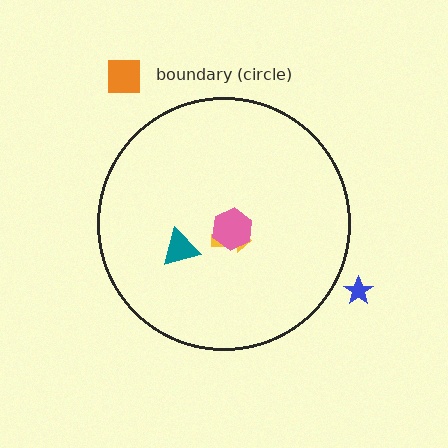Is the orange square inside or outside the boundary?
Outside.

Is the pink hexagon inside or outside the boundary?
Inside.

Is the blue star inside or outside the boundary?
Outside.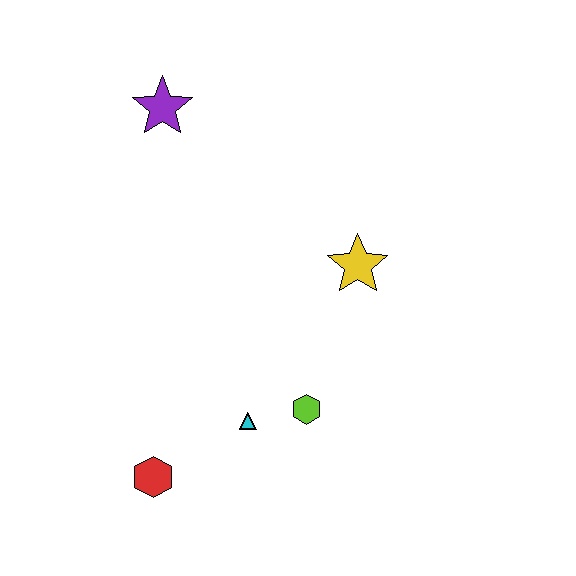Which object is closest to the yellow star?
The lime hexagon is closest to the yellow star.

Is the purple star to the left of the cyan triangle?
Yes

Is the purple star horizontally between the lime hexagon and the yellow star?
No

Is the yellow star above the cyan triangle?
Yes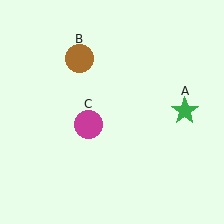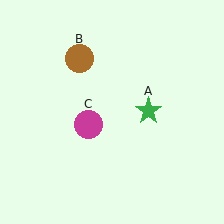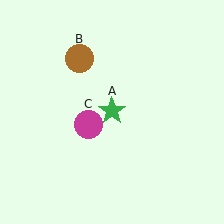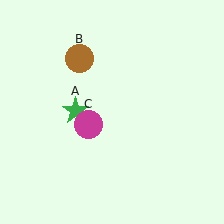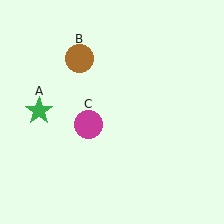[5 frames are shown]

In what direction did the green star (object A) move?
The green star (object A) moved left.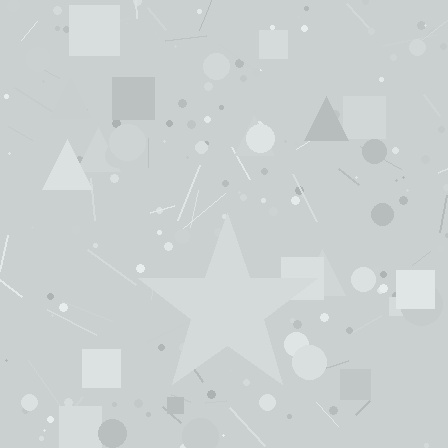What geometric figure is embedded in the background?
A star is embedded in the background.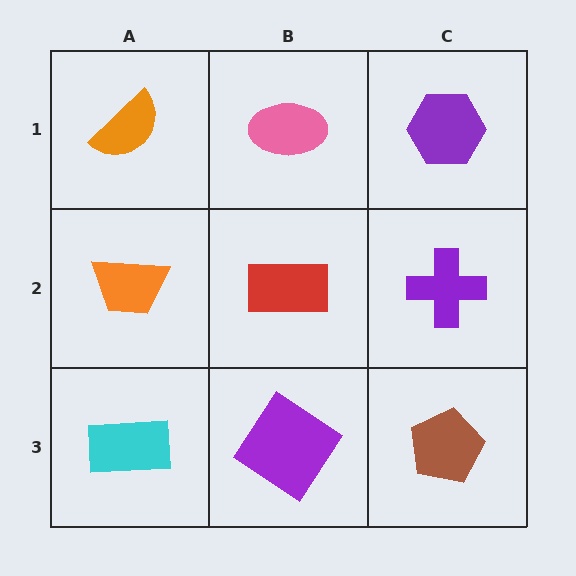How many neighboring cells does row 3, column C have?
2.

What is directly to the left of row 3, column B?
A cyan rectangle.